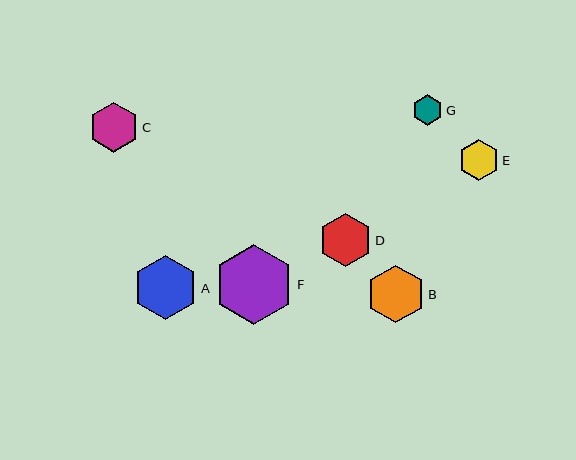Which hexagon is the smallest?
Hexagon G is the smallest with a size of approximately 31 pixels.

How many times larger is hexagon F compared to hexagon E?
Hexagon F is approximately 2.0 times the size of hexagon E.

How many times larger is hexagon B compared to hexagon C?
Hexagon B is approximately 1.2 times the size of hexagon C.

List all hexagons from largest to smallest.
From largest to smallest: F, A, B, D, C, E, G.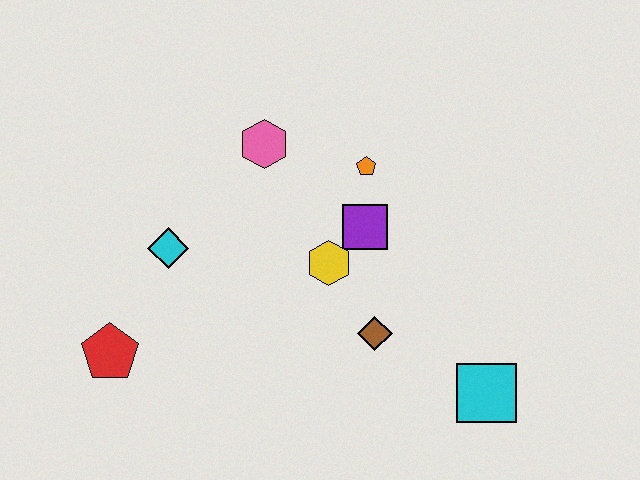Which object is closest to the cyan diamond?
The red pentagon is closest to the cyan diamond.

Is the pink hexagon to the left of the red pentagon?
No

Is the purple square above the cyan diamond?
Yes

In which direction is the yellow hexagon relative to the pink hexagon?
The yellow hexagon is below the pink hexagon.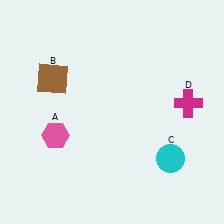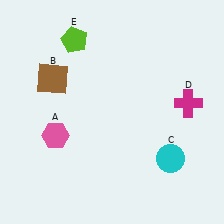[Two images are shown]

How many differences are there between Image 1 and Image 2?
There is 1 difference between the two images.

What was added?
A lime pentagon (E) was added in Image 2.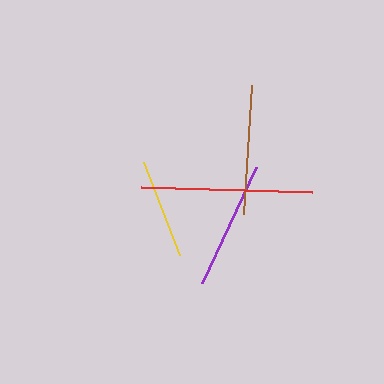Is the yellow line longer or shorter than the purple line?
The purple line is longer than the yellow line.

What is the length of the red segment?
The red segment is approximately 171 pixels long.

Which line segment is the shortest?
The yellow line is the shortest at approximately 100 pixels.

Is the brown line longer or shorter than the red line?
The red line is longer than the brown line.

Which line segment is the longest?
The red line is the longest at approximately 171 pixels.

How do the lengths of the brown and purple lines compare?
The brown and purple lines are approximately the same length.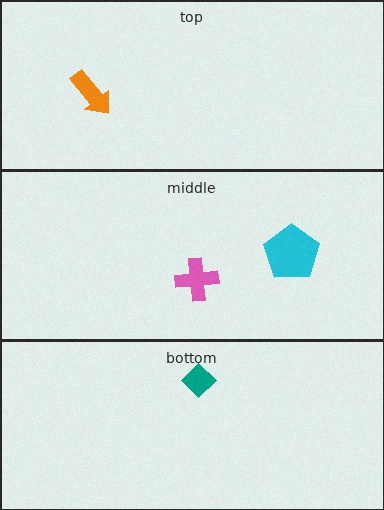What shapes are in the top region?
The orange arrow.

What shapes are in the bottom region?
The teal diamond.